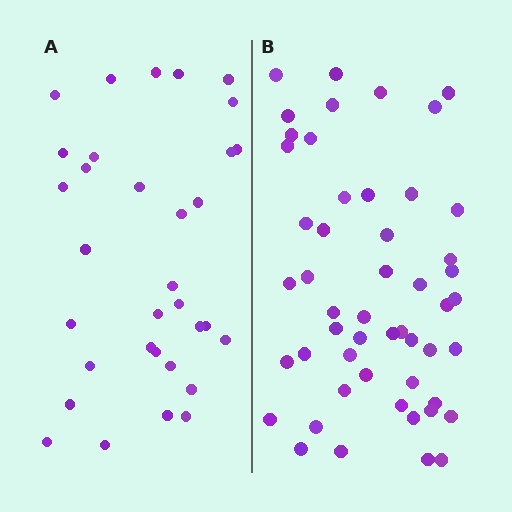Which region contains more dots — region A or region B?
Region B (the right region) has more dots.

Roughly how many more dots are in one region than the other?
Region B has approximately 20 more dots than region A.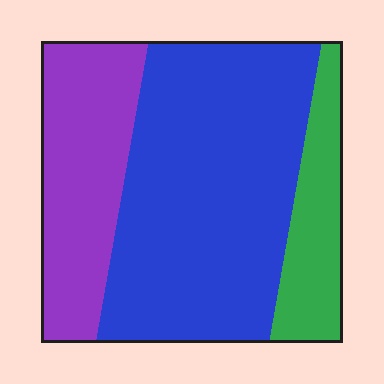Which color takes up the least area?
Green, at roughly 15%.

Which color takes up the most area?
Blue, at roughly 55%.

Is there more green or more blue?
Blue.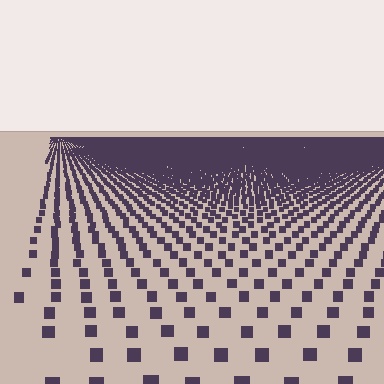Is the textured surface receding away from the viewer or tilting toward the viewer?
The surface is receding away from the viewer. Texture elements get smaller and denser toward the top.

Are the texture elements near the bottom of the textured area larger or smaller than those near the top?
Larger. Near the bottom, elements are closer to the viewer and appear at a bigger on-screen size.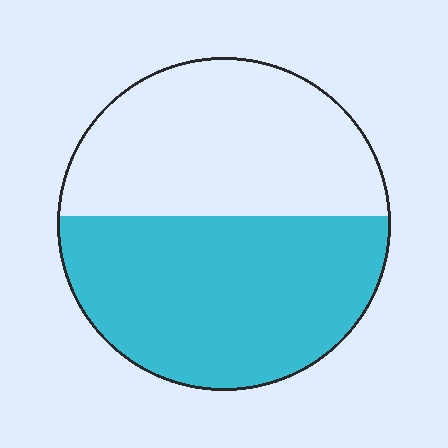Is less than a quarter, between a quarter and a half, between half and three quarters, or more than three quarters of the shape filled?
Between half and three quarters.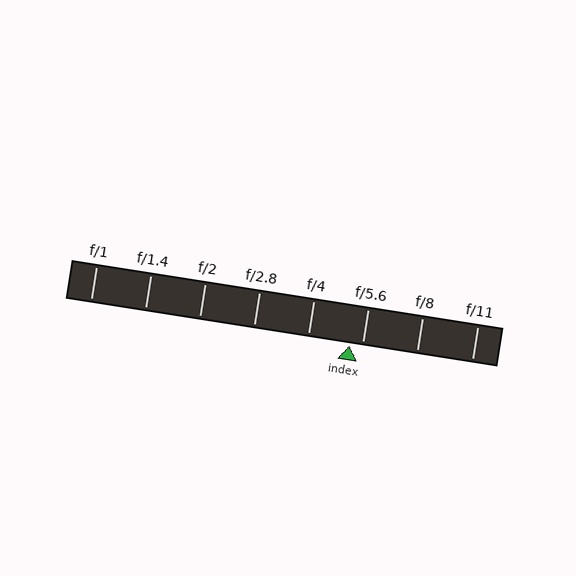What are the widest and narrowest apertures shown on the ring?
The widest aperture shown is f/1 and the narrowest is f/11.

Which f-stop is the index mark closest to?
The index mark is closest to f/5.6.